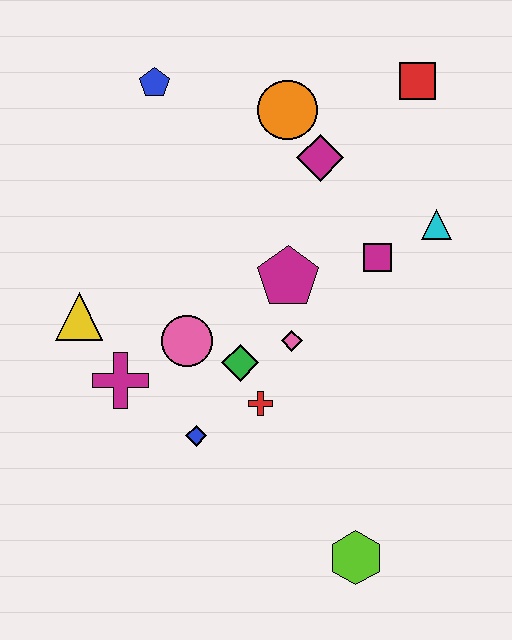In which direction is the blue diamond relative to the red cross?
The blue diamond is to the left of the red cross.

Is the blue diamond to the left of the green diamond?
Yes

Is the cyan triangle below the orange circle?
Yes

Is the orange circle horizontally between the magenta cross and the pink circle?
No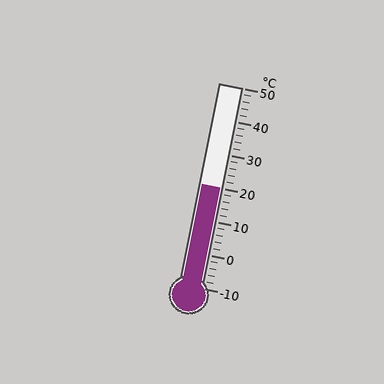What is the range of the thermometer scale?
The thermometer scale ranges from -10°C to 50°C.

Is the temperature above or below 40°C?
The temperature is below 40°C.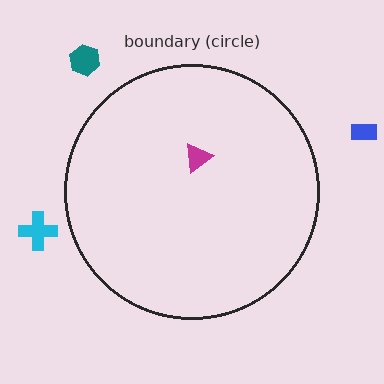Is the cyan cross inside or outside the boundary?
Outside.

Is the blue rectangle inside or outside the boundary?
Outside.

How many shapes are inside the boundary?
1 inside, 3 outside.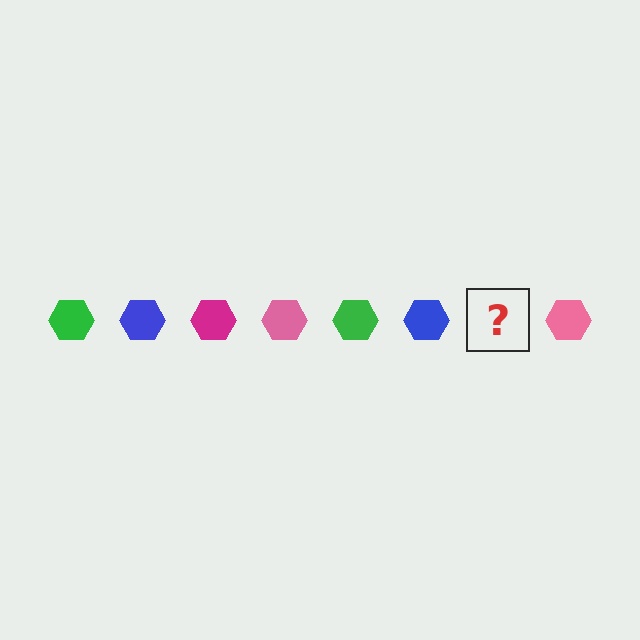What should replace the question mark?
The question mark should be replaced with a magenta hexagon.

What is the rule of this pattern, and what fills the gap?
The rule is that the pattern cycles through green, blue, magenta, pink hexagons. The gap should be filled with a magenta hexagon.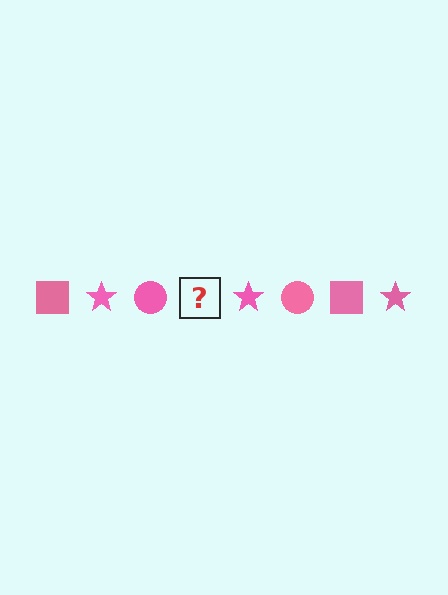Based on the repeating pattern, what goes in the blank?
The blank should be a pink square.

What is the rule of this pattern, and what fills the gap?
The rule is that the pattern cycles through square, star, circle shapes in pink. The gap should be filled with a pink square.